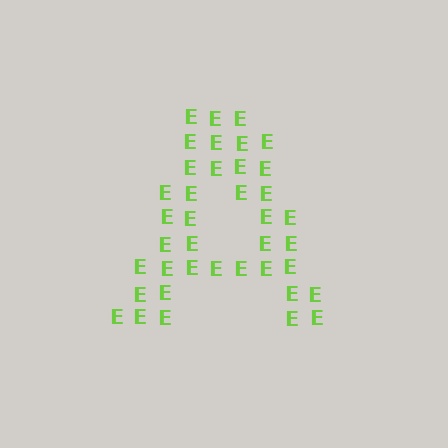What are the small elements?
The small elements are letter E's.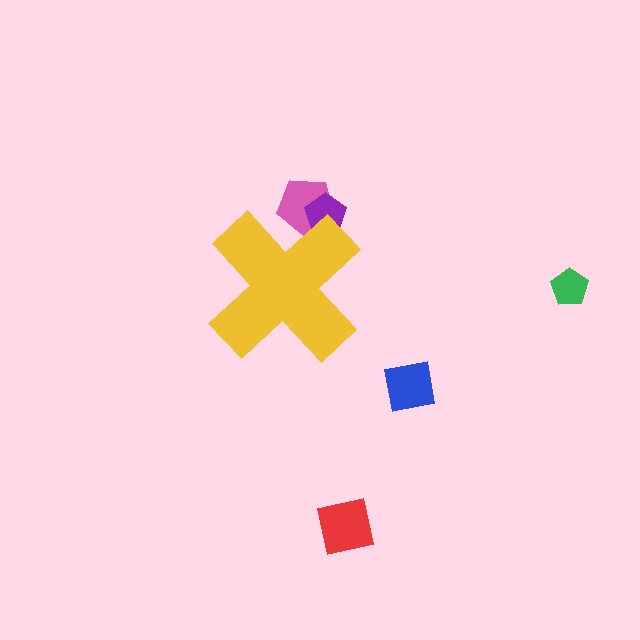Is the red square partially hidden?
No, the red square is fully visible.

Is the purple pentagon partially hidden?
Yes, the purple pentagon is partially hidden behind the yellow cross.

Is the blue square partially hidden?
No, the blue square is fully visible.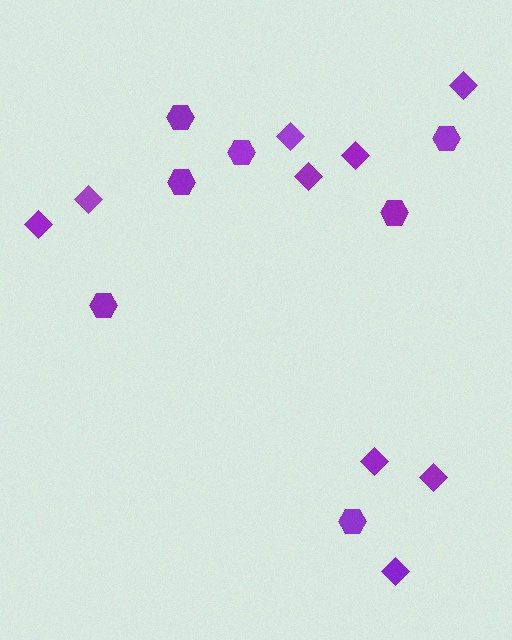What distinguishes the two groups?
There are 2 groups: one group of hexagons (7) and one group of diamonds (9).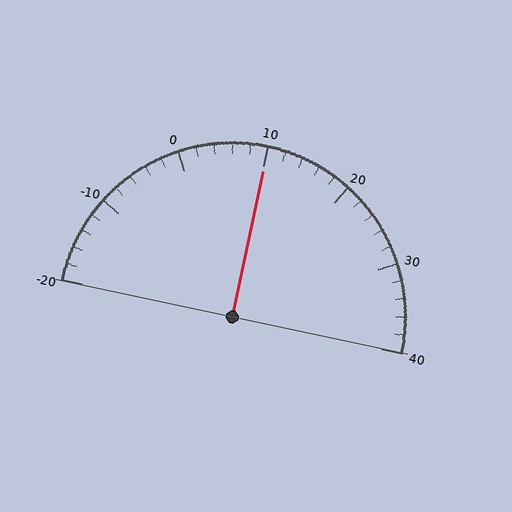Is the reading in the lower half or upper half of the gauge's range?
The reading is in the upper half of the range (-20 to 40).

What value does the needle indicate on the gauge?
The needle indicates approximately 10.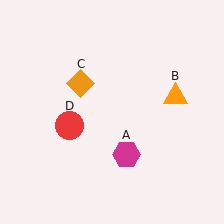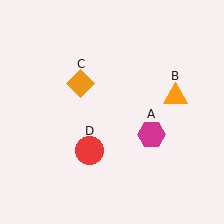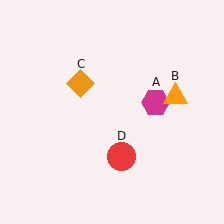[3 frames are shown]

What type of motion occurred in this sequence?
The magenta hexagon (object A), red circle (object D) rotated counterclockwise around the center of the scene.